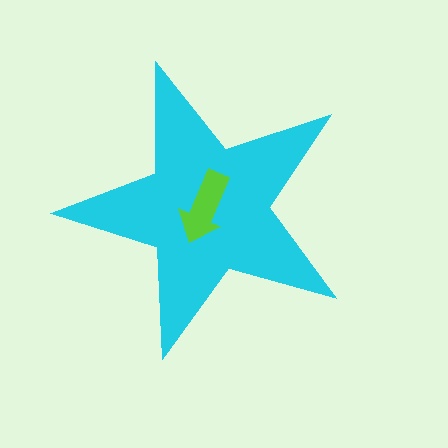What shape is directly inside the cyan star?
The lime arrow.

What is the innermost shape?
The lime arrow.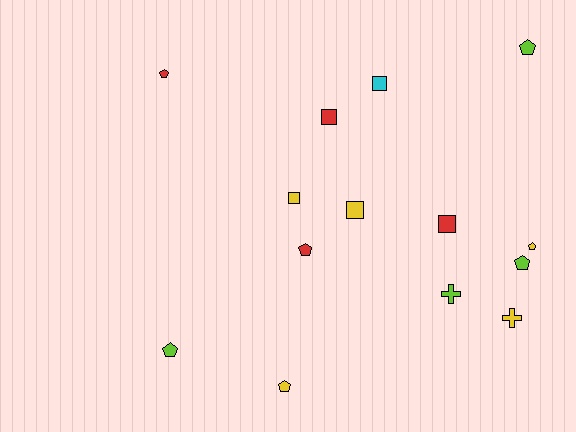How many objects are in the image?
There are 14 objects.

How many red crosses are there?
There are no red crosses.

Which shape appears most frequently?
Pentagon, with 7 objects.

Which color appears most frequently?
Yellow, with 5 objects.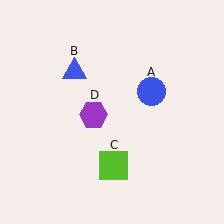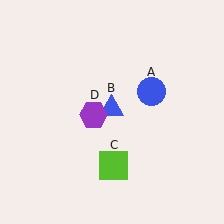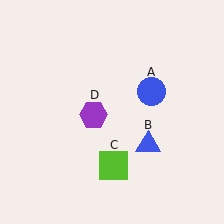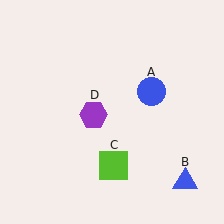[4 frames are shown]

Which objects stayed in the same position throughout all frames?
Blue circle (object A) and lime square (object C) and purple hexagon (object D) remained stationary.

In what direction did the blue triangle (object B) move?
The blue triangle (object B) moved down and to the right.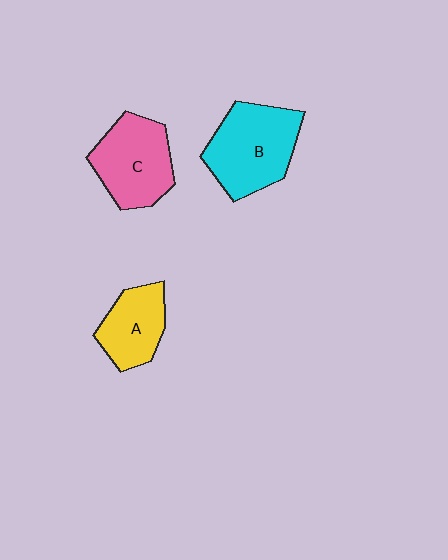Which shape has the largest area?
Shape B (cyan).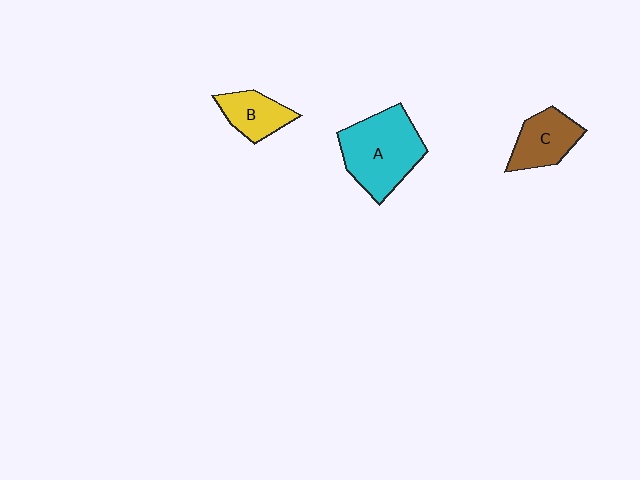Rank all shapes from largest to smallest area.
From largest to smallest: A (cyan), C (brown), B (yellow).